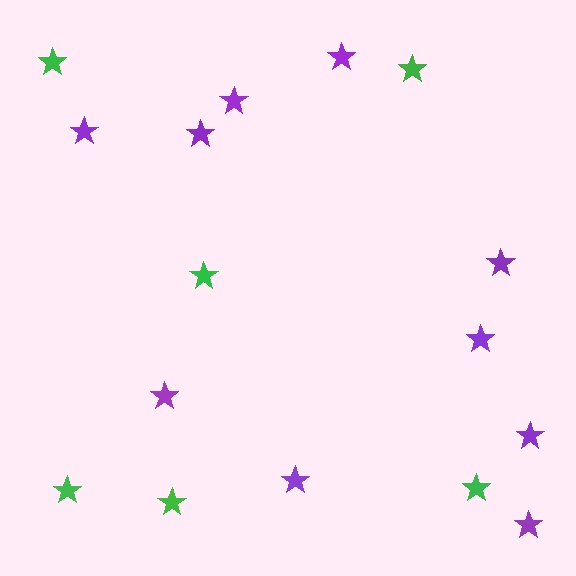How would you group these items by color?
There are 2 groups: one group of green stars (6) and one group of purple stars (10).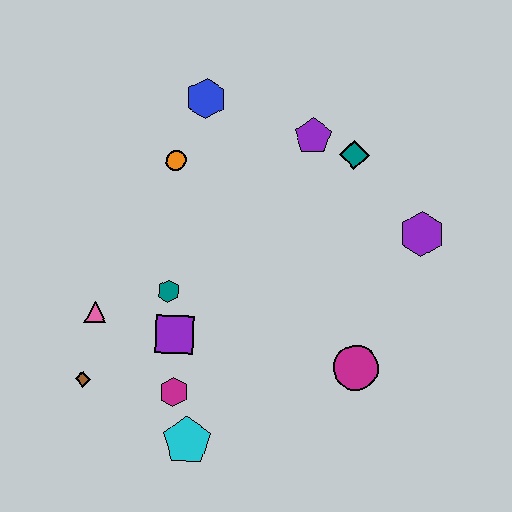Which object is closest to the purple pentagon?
The teal diamond is closest to the purple pentagon.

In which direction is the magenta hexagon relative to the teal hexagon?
The magenta hexagon is below the teal hexagon.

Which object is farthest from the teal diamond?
The brown diamond is farthest from the teal diamond.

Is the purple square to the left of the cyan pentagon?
Yes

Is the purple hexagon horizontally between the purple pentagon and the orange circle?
No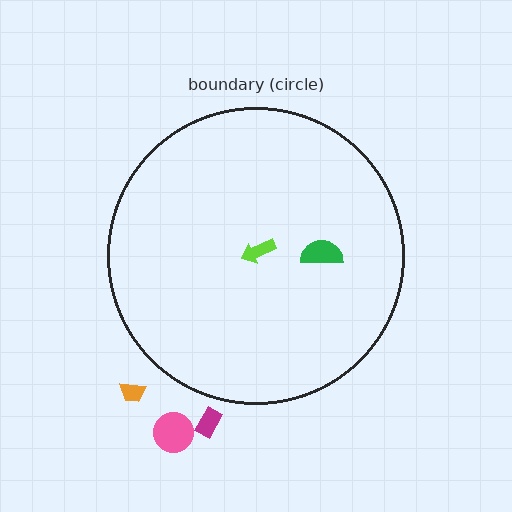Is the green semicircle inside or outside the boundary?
Inside.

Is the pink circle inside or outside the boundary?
Outside.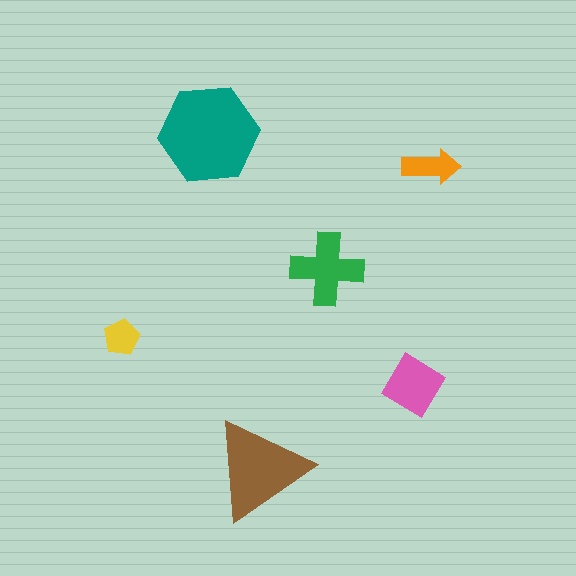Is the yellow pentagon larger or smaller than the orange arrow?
Smaller.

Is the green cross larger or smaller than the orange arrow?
Larger.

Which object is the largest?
The teal hexagon.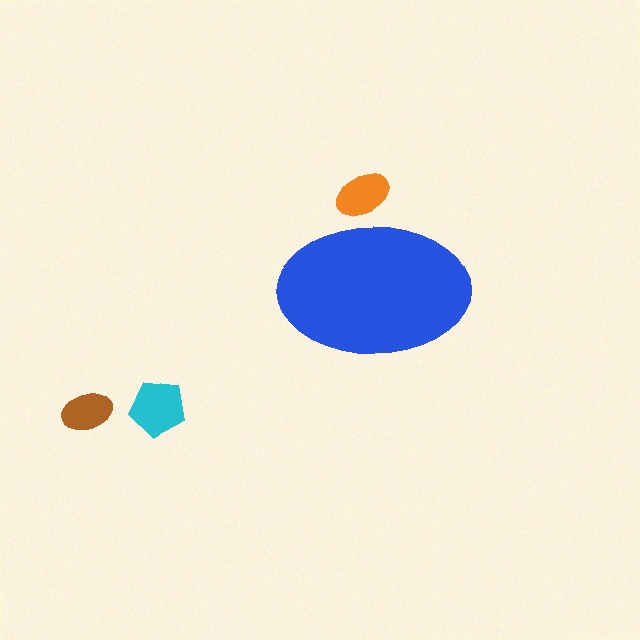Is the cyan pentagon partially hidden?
No, the cyan pentagon is fully visible.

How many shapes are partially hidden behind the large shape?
1 shape is partially hidden.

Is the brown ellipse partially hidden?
No, the brown ellipse is fully visible.